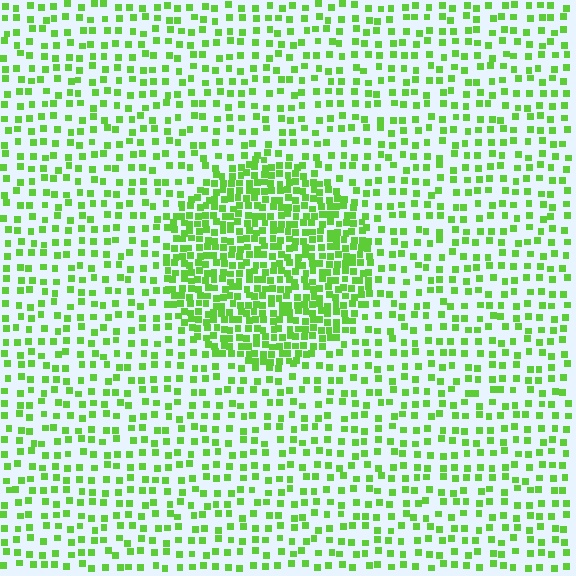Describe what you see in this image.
The image contains small lime elements arranged at two different densities. A circle-shaped region is visible where the elements are more densely packed than the surrounding area.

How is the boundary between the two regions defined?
The boundary is defined by a change in element density (approximately 2.3x ratio). All elements are the same color, size, and shape.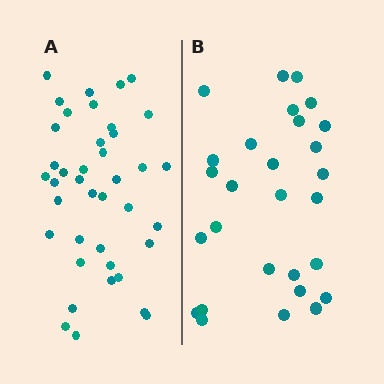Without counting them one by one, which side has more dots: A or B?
Region A (the left region) has more dots.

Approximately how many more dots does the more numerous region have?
Region A has roughly 12 or so more dots than region B.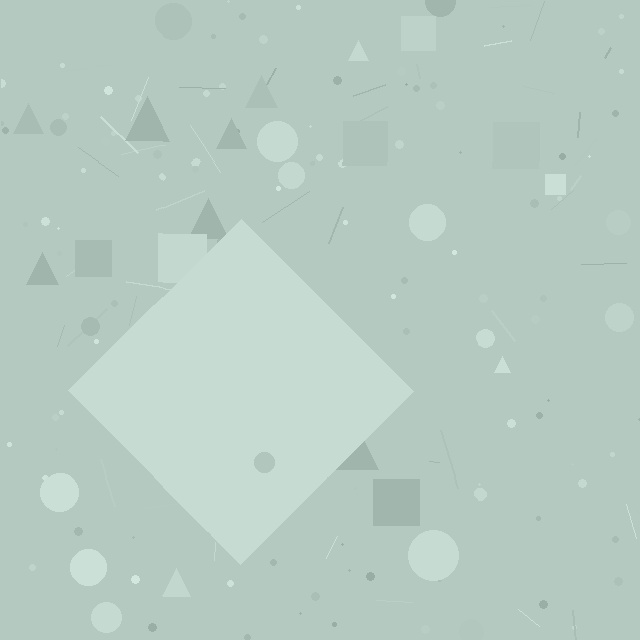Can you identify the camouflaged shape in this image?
The camouflaged shape is a diamond.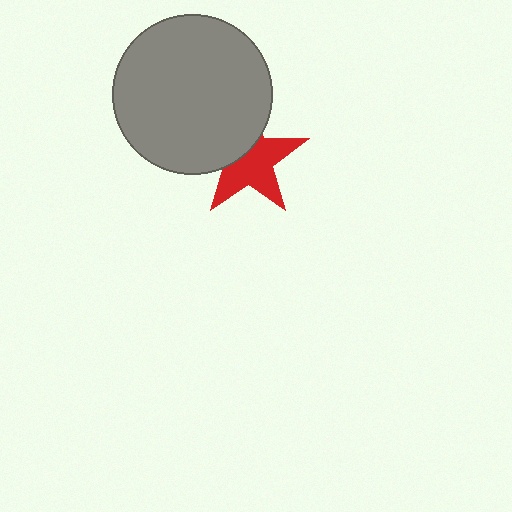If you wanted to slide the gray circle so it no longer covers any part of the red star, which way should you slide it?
Slide it toward the upper-left — that is the most direct way to separate the two shapes.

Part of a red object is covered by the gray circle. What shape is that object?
It is a star.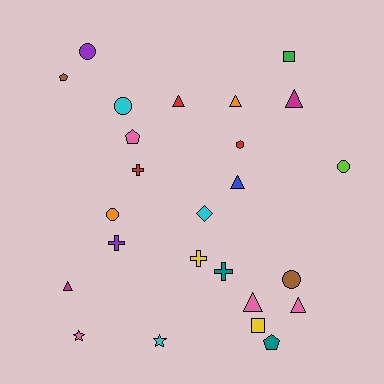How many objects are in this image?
There are 25 objects.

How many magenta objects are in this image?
There are 2 magenta objects.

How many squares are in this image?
There are 2 squares.